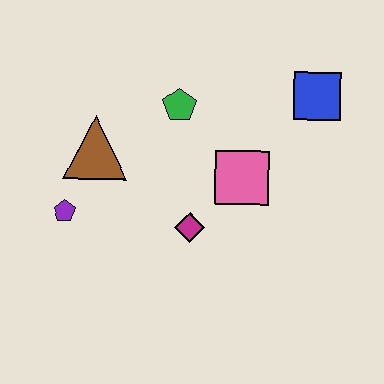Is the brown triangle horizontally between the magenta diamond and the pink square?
No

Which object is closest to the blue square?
The pink square is closest to the blue square.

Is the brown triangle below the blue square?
Yes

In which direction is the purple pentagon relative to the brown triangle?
The purple pentagon is below the brown triangle.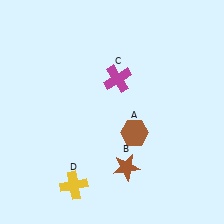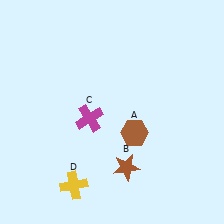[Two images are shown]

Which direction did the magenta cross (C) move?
The magenta cross (C) moved down.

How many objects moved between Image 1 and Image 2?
1 object moved between the two images.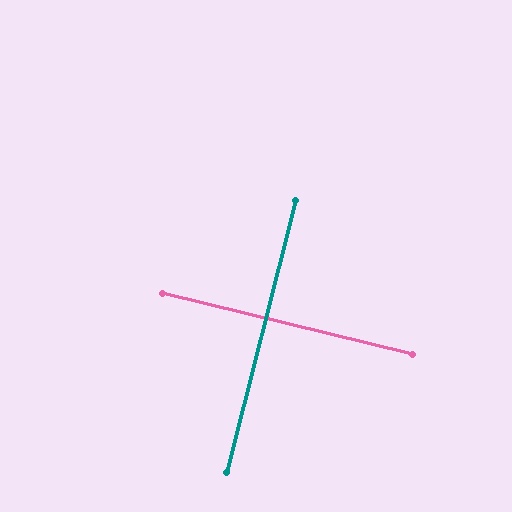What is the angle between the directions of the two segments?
Approximately 90 degrees.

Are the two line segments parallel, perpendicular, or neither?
Perpendicular — they meet at approximately 90°.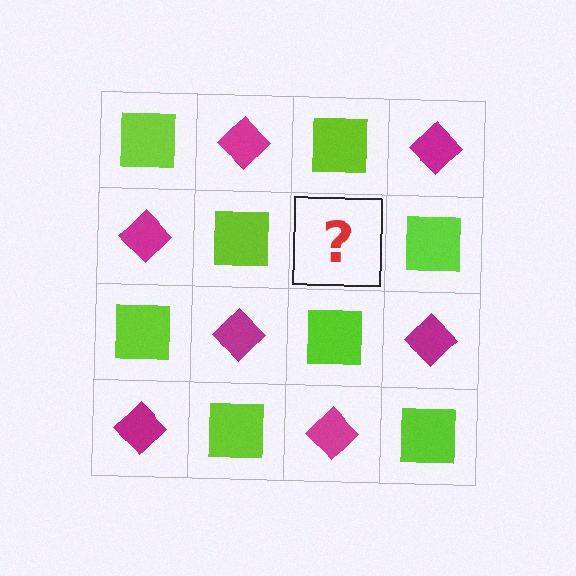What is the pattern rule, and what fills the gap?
The rule is that it alternates lime square and magenta diamond in a checkerboard pattern. The gap should be filled with a magenta diamond.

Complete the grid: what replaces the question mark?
The question mark should be replaced with a magenta diamond.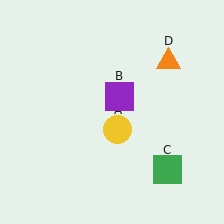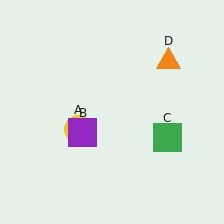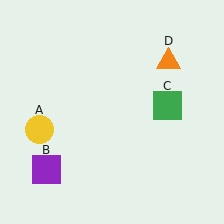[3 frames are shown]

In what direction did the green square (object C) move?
The green square (object C) moved up.